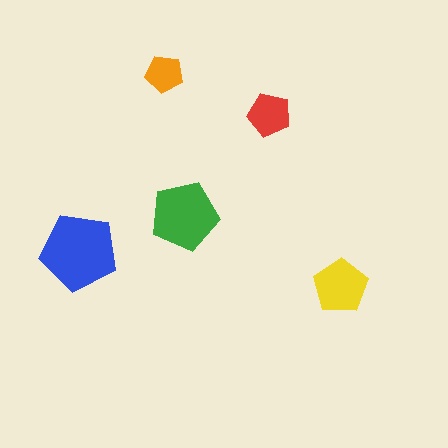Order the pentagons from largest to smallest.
the blue one, the green one, the yellow one, the red one, the orange one.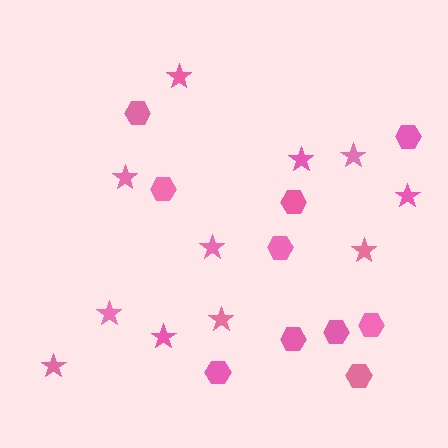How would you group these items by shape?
There are 2 groups: one group of hexagons (10) and one group of stars (11).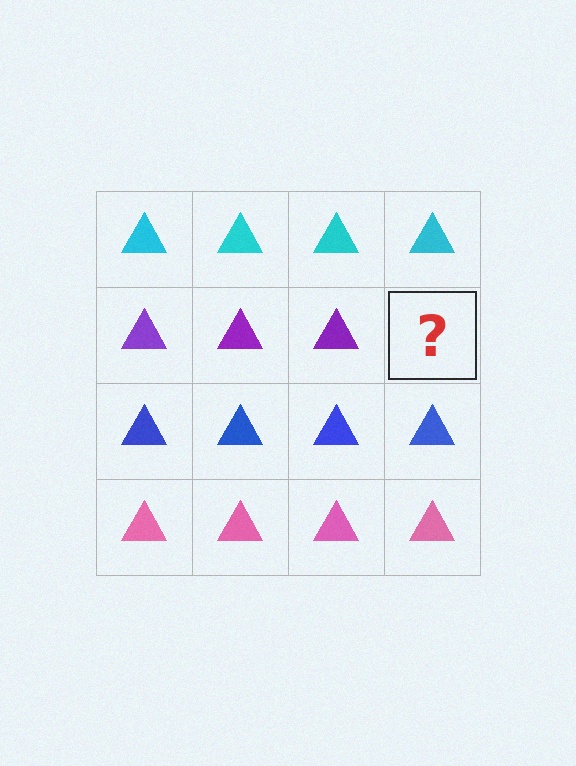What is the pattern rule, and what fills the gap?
The rule is that each row has a consistent color. The gap should be filled with a purple triangle.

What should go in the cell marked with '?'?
The missing cell should contain a purple triangle.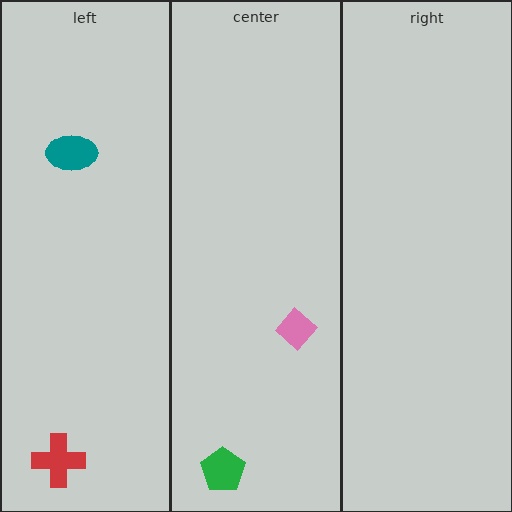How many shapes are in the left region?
2.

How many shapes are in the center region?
2.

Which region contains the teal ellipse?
The left region.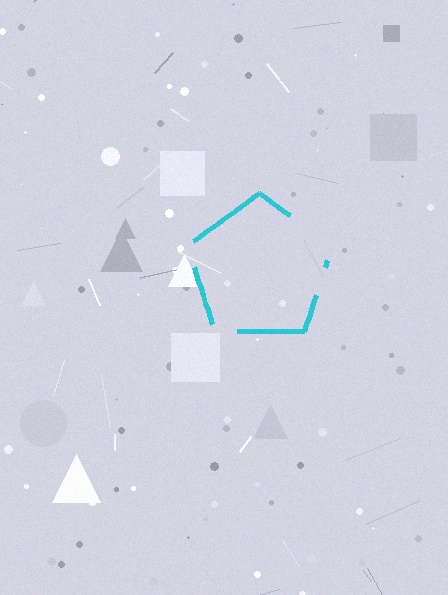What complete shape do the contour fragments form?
The contour fragments form a pentagon.